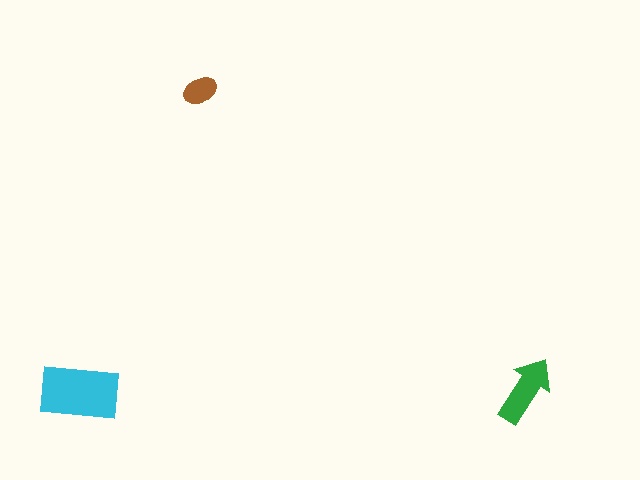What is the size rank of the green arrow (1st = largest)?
2nd.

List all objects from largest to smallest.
The cyan rectangle, the green arrow, the brown ellipse.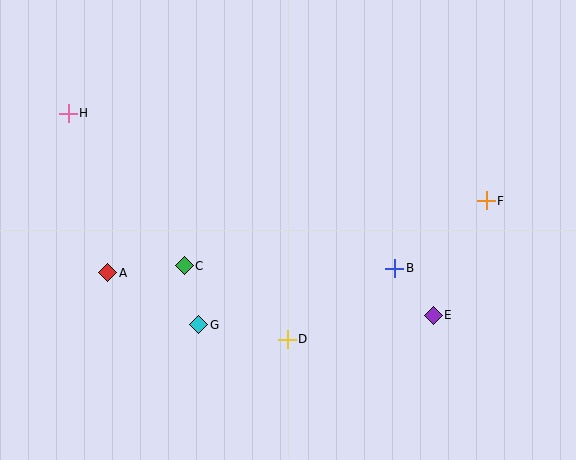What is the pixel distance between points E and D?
The distance between E and D is 148 pixels.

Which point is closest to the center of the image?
Point D at (287, 339) is closest to the center.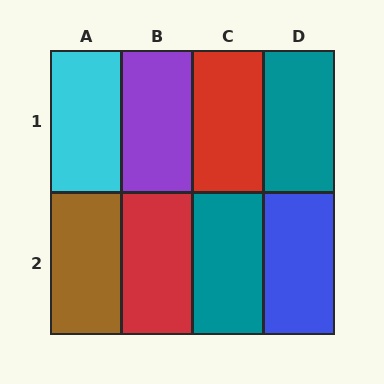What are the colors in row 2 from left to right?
Brown, red, teal, blue.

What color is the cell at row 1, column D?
Teal.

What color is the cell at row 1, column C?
Red.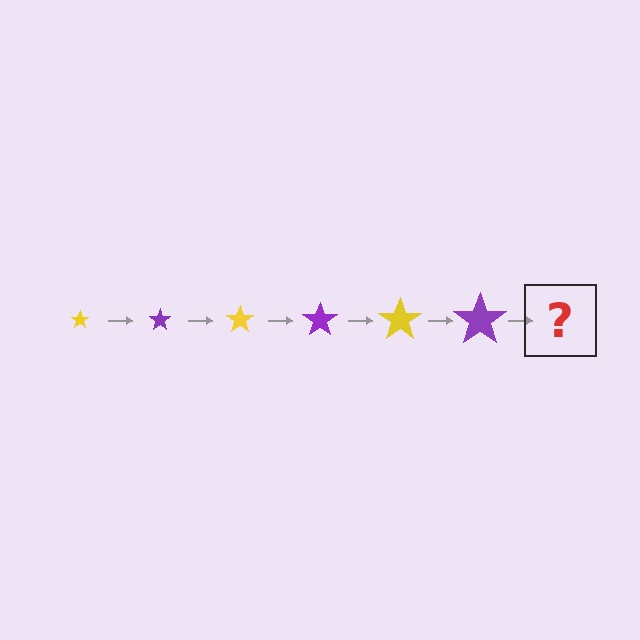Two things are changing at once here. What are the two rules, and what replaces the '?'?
The two rules are that the star grows larger each step and the color cycles through yellow and purple. The '?' should be a yellow star, larger than the previous one.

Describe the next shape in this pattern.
It should be a yellow star, larger than the previous one.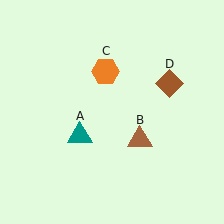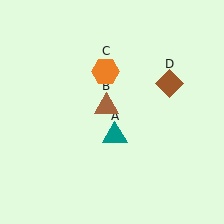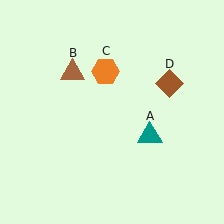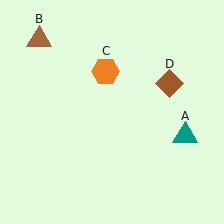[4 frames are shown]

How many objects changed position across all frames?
2 objects changed position: teal triangle (object A), brown triangle (object B).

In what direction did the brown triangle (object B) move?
The brown triangle (object B) moved up and to the left.